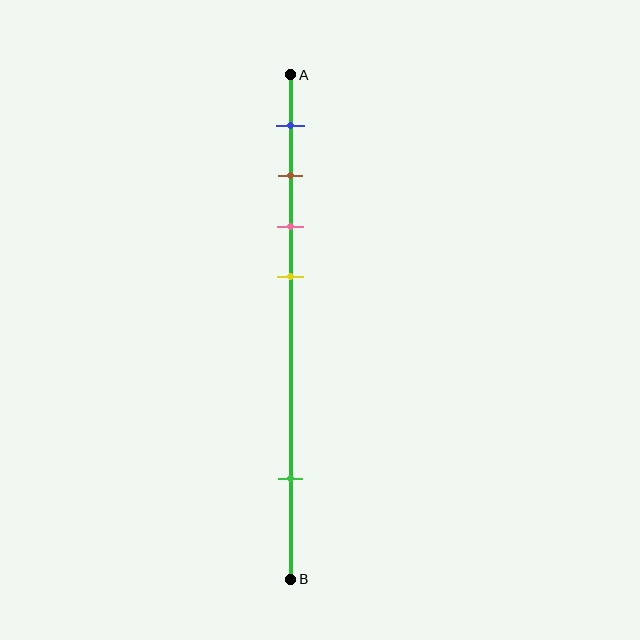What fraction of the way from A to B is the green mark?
The green mark is approximately 80% (0.8) of the way from A to B.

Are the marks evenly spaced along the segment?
No, the marks are not evenly spaced.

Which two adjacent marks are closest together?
The brown and pink marks are the closest adjacent pair.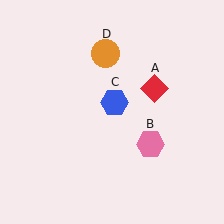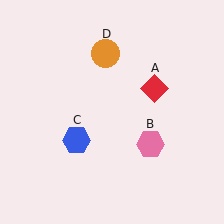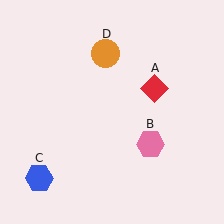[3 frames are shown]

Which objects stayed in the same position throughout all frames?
Red diamond (object A) and pink hexagon (object B) and orange circle (object D) remained stationary.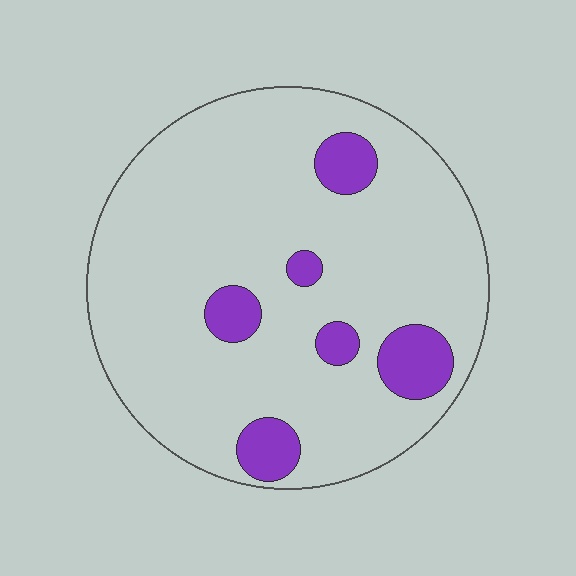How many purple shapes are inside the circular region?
6.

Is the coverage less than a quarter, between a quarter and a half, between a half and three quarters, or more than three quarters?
Less than a quarter.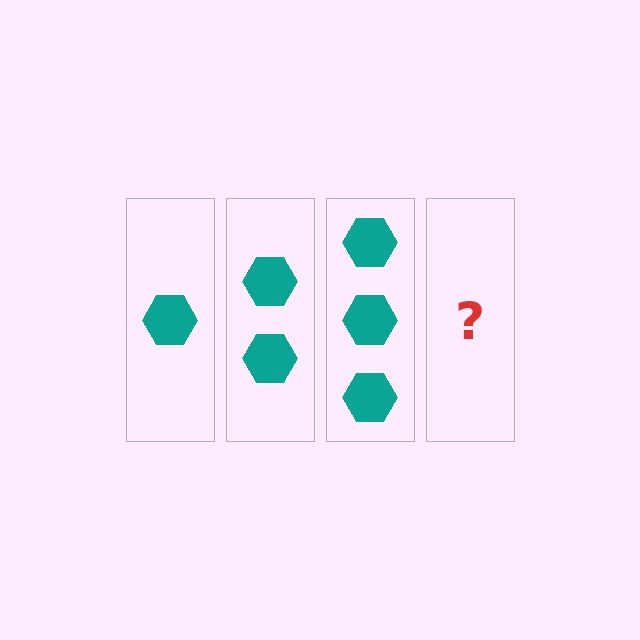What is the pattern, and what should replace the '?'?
The pattern is that each step adds one more hexagon. The '?' should be 4 hexagons.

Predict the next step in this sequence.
The next step is 4 hexagons.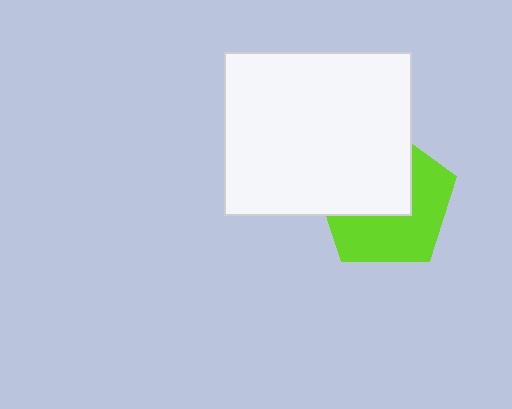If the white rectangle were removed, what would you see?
You would see the complete lime pentagon.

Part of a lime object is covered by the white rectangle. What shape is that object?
It is a pentagon.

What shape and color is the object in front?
The object in front is a white rectangle.